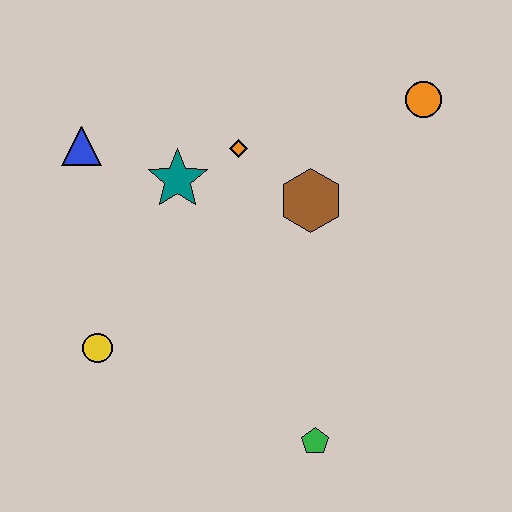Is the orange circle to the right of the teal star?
Yes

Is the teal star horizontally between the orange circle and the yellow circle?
Yes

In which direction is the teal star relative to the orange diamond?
The teal star is to the left of the orange diamond.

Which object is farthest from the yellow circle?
The orange circle is farthest from the yellow circle.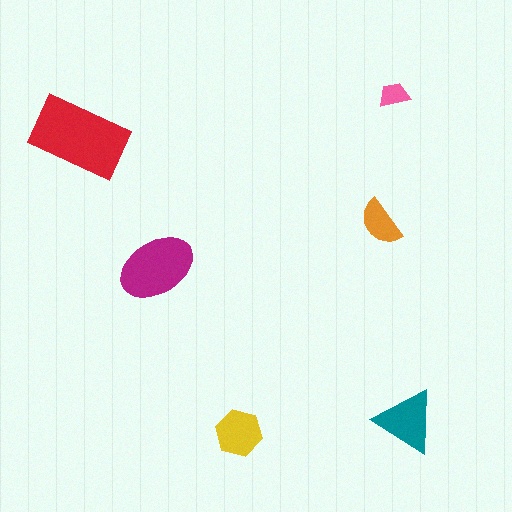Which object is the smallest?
The pink trapezoid.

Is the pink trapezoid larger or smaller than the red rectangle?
Smaller.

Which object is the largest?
The red rectangle.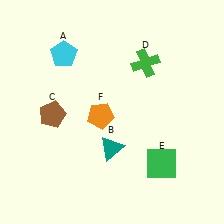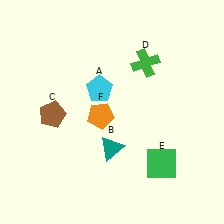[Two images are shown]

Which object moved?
The cyan pentagon (A) moved right.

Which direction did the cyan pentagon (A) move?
The cyan pentagon (A) moved right.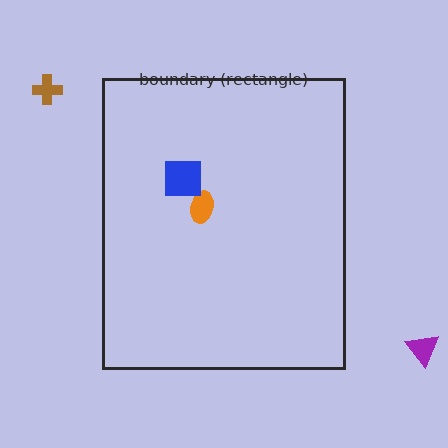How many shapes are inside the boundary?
2 inside, 2 outside.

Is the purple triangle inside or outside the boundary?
Outside.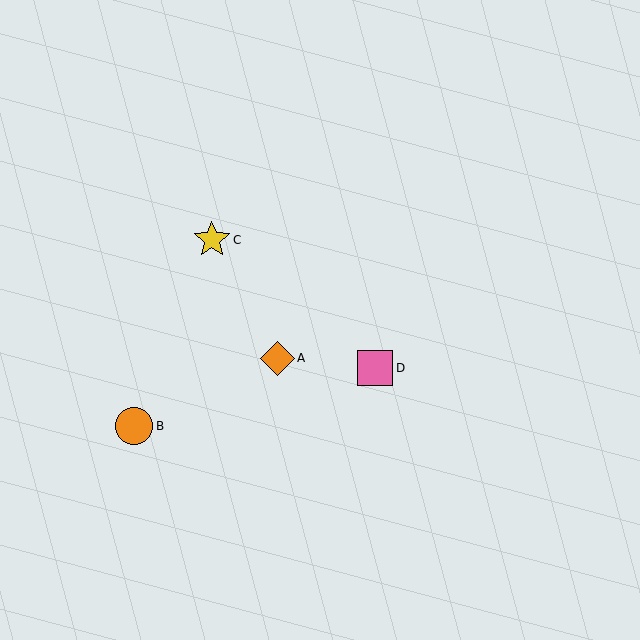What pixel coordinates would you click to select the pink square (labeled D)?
Click at (375, 368) to select the pink square D.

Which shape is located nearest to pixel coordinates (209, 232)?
The yellow star (labeled C) at (212, 240) is nearest to that location.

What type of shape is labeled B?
Shape B is an orange circle.